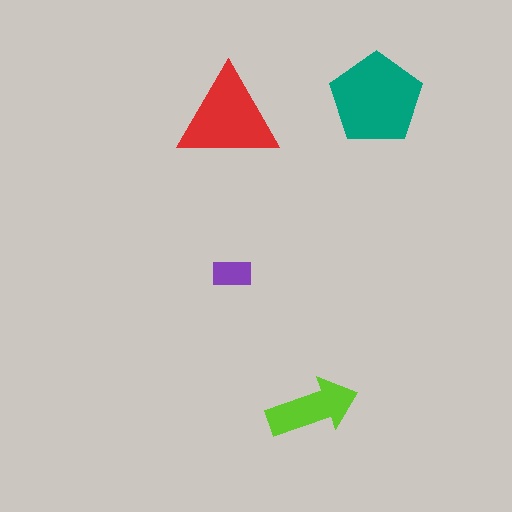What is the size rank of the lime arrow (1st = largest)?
3rd.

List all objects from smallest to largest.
The purple rectangle, the lime arrow, the red triangle, the teal pentagon.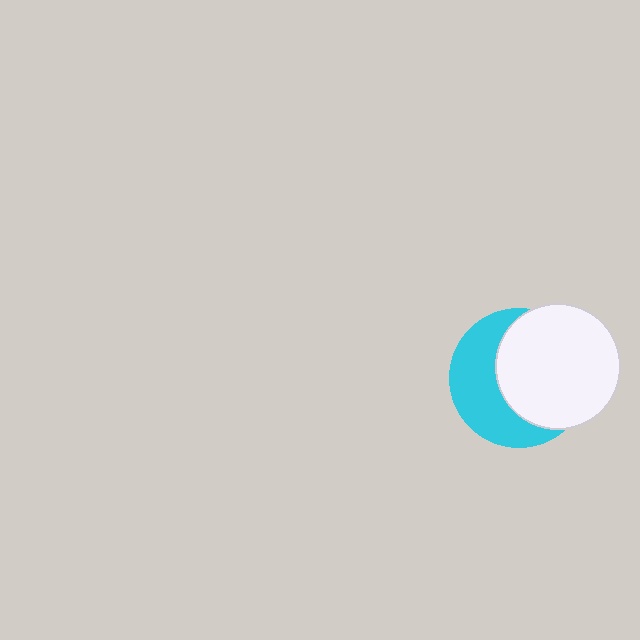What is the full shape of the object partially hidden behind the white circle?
The partially hidden object is a cyan circle.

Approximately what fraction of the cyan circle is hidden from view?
Roughly 56% of the cyan circle is hidden behind the white circle.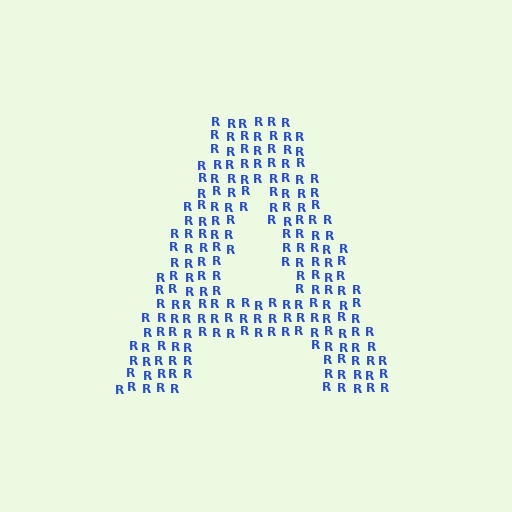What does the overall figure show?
The overall figure shows the letter A.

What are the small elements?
The small elements are letter R's.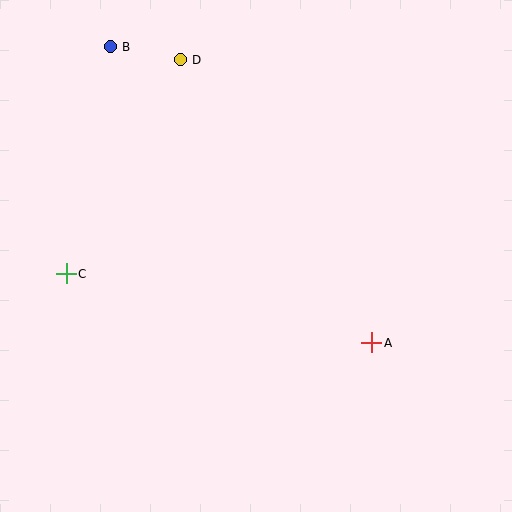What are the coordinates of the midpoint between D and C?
The midpoint between D and C is at (123, 167).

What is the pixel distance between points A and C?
The distance between A and C is 313 pixels.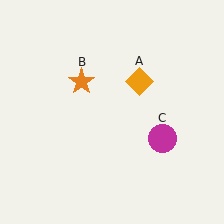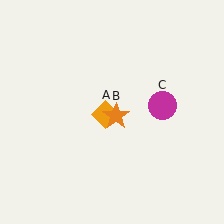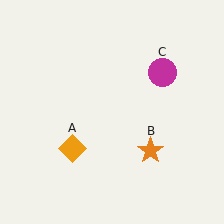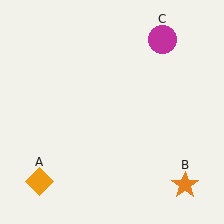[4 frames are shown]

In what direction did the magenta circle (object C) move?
The magenta circle (object C) moved up.